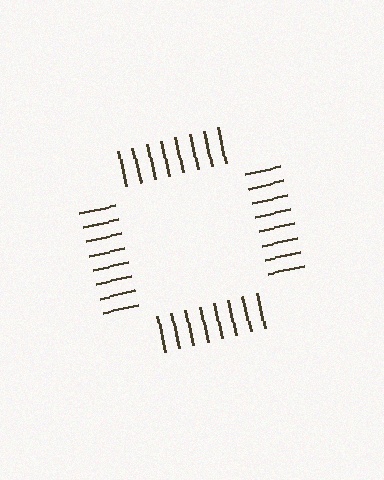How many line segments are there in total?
32 — 8 along each of the 4 edges.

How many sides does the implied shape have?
4 sides — the line-ends trace a square.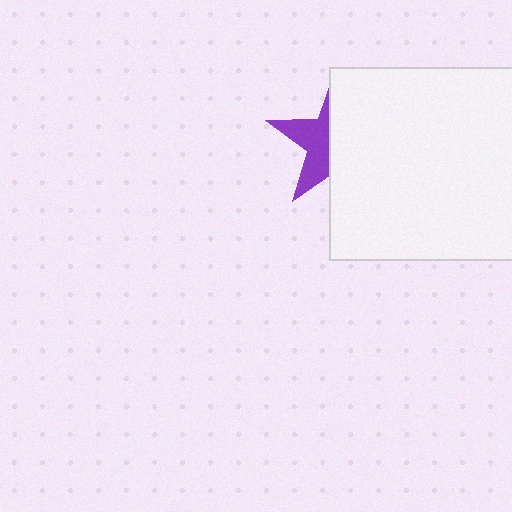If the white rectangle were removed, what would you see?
You would see the complete purple star.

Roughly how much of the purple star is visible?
A small part of it is visible (roughly 41%).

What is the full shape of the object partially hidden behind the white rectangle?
The partially hidden object is a purple star.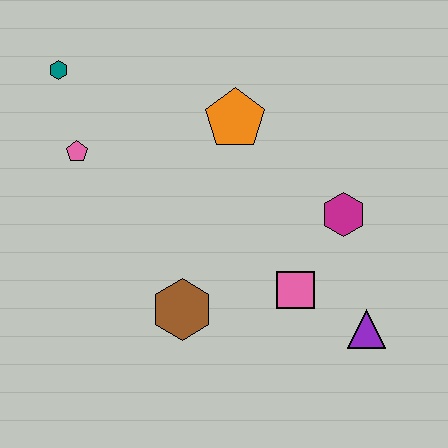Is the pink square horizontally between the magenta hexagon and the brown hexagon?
Yes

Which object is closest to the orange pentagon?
The magenta hexagon is closest to the orange pentagon.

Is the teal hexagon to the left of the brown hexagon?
Yes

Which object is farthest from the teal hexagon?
The purple triangle is farthest from the teal hexagon.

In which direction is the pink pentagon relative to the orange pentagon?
The pink pentagon is to the left of the orange pentagon.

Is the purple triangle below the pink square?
Yes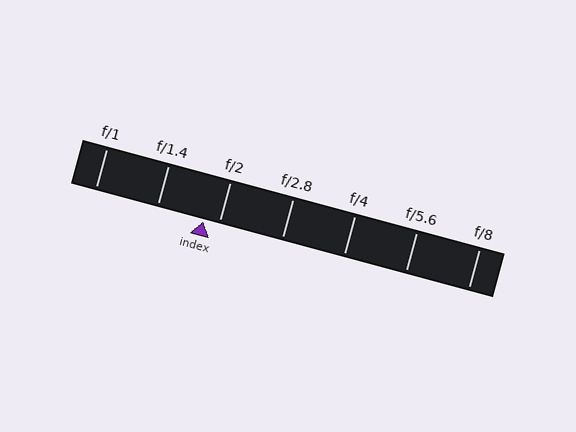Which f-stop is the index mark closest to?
The index mark is closest to f/2.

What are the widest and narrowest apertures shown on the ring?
The widest aperture shown is f/1 and the narrowest is f/8.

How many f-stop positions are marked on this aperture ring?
There are 7 f-stop positions marked.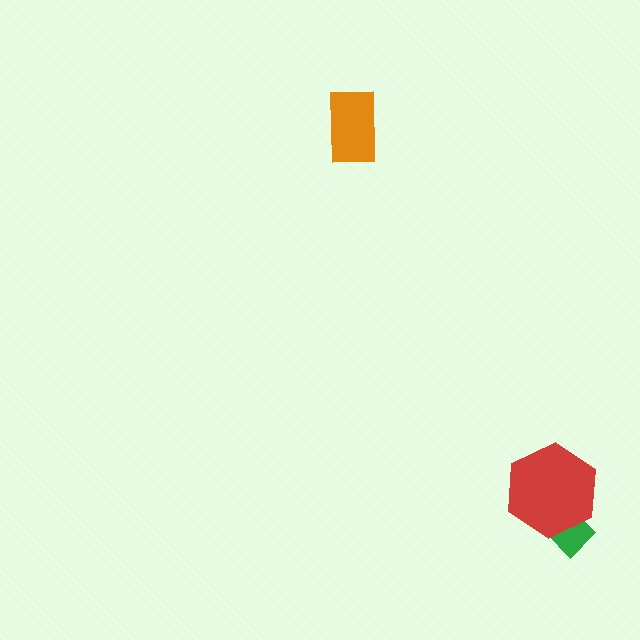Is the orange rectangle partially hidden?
No, no other shape covers it.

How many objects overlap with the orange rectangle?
0 objects overlap with the orange rectangle.